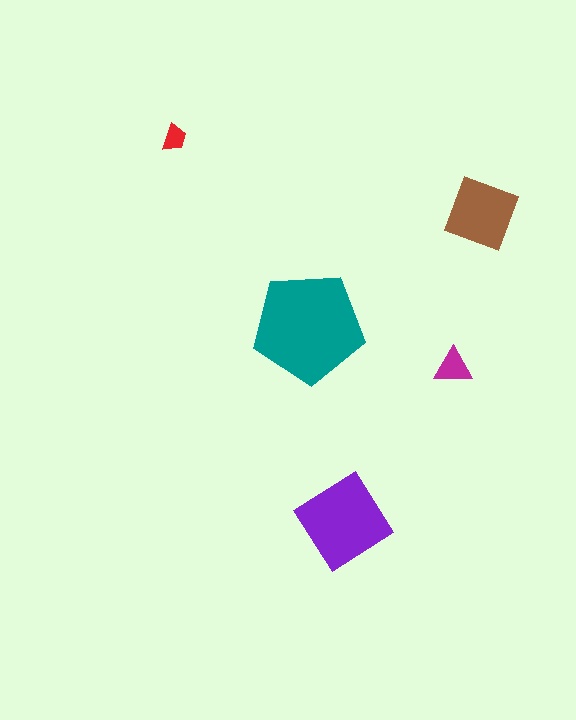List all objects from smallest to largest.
The red trapezoid, the magenta triangle, the brown square, the purple diamond, the teal pentagon.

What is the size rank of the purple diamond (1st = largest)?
2nd.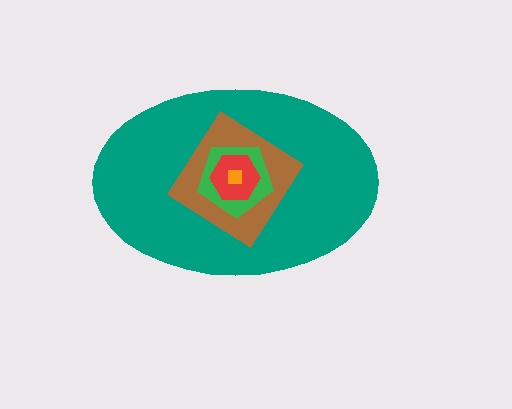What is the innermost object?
The orange square.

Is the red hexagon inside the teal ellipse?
Yes.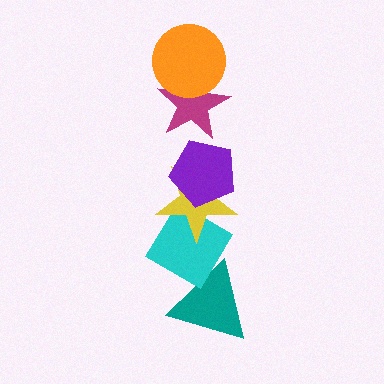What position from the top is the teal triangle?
The teal triangle is 6th from the top.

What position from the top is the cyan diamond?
The cyan diamond is 5th from the top.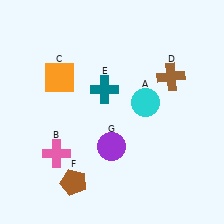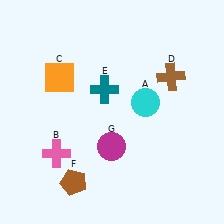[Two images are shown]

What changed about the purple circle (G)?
In Image 1, G is purple. In Image 2, it changed to magenta.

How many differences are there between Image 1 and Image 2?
There is 1 difference between the two images.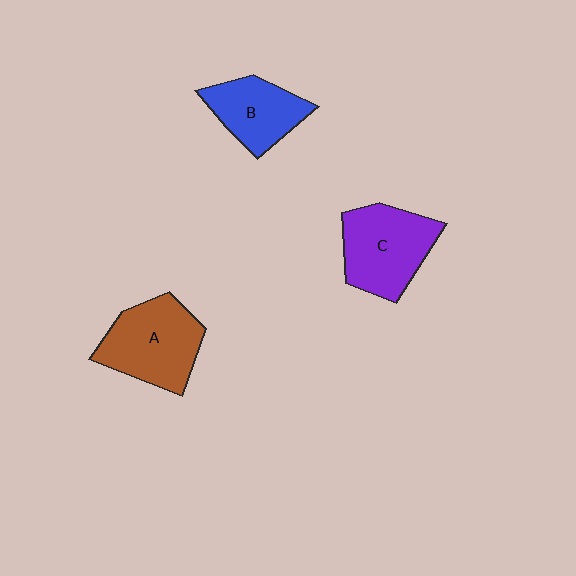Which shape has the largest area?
Shape A (brown).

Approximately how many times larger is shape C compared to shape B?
Approximately 1.3 times.